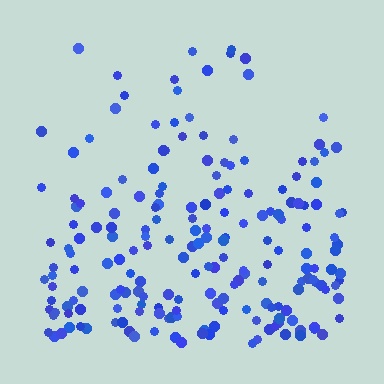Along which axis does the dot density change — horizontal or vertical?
Vertical.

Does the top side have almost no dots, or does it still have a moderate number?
Still a moderate number, just noticeably fewer than the bottom.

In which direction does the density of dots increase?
From top to bottom, with the bottom side densest.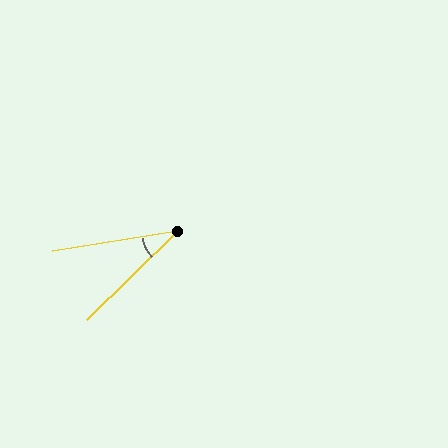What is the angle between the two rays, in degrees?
Approximately 35 degrees.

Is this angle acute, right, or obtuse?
It is acute.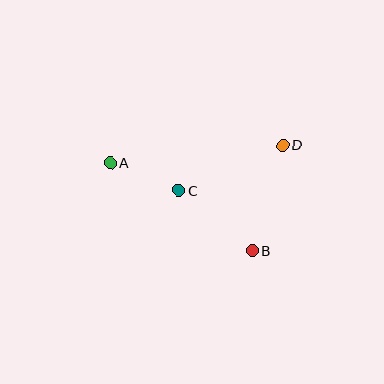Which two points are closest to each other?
Points A and C are closest to each other.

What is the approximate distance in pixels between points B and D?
The distance between B and D is approximately 109 pixels.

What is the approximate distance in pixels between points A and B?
The distance between A and B is approximately 167 pixels.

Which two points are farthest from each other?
Points A and D are farthest from each other.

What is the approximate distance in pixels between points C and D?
The distance between C and D is approximately 113 pixels.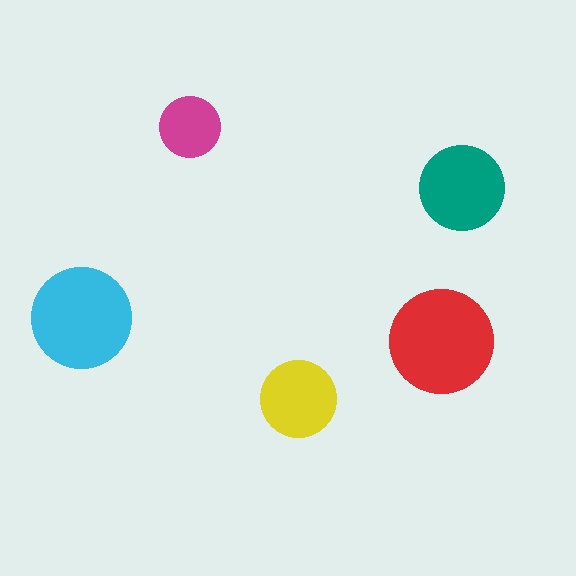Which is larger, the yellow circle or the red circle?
The red one.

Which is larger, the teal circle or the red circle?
The red one.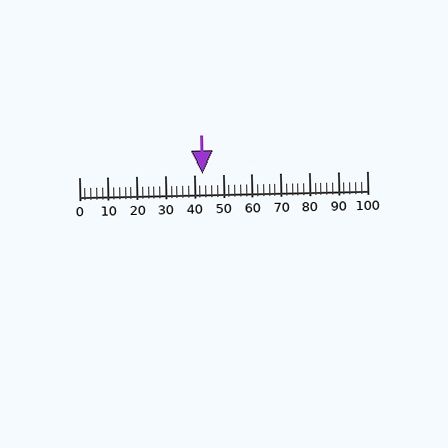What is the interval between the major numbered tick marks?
The major tick marks are spaced 10 units apart.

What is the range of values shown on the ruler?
The ruler shows values from 0 to 100.